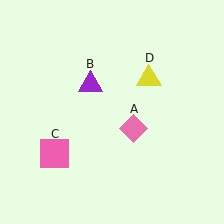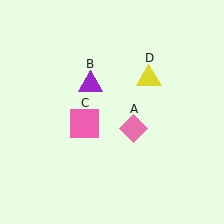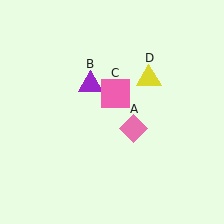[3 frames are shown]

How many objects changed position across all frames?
1 object changed position: pink square (object C).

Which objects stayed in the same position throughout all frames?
Pink diamond (object A) and purple triangle (object B) and yellow triangle (object D) remained stationary.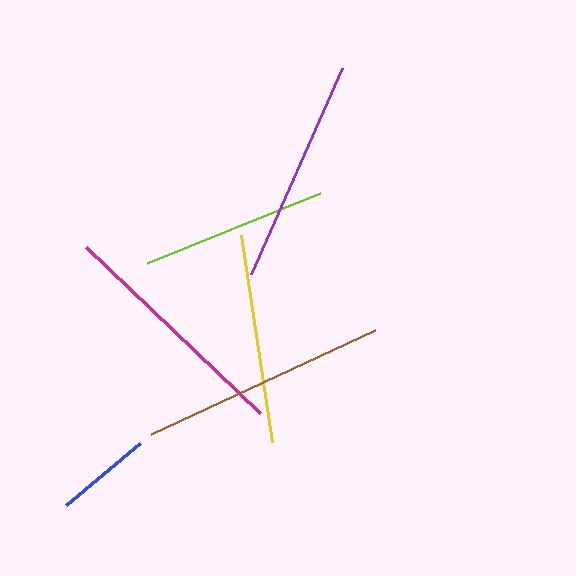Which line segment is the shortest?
The blue line is the shortest at approximately 96 pixels.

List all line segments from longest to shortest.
From longest to shortest: brown, magenta, purple, yellow, lime, blue.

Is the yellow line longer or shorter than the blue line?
The yellow line is longer than the blue line.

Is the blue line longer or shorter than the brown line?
The brown line is longer than the blue line.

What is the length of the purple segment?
The purple segment is approximately 225 pixels long.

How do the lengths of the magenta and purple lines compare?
The magenta and purple lines are approximately the same length.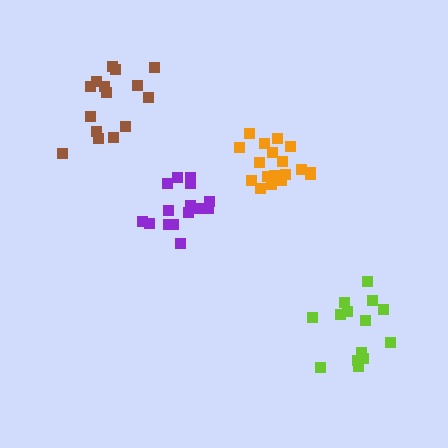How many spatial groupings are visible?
There are 4 spatial groupings.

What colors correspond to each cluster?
The clusters are colored: orange, lime, brown, purple.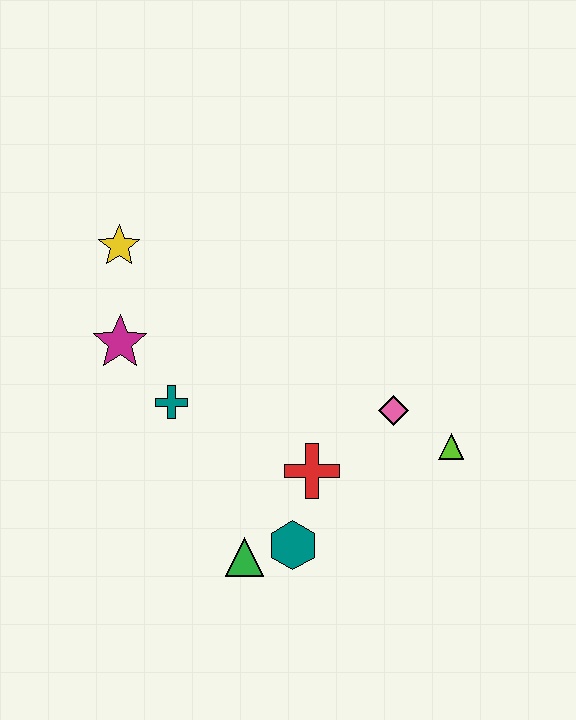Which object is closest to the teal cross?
The magenta star is closest to the teal cross.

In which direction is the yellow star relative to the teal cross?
The yellow star is above the teal cross.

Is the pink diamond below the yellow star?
Yes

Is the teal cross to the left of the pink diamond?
Yes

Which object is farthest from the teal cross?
The lime triangle is farthest from the teal cross.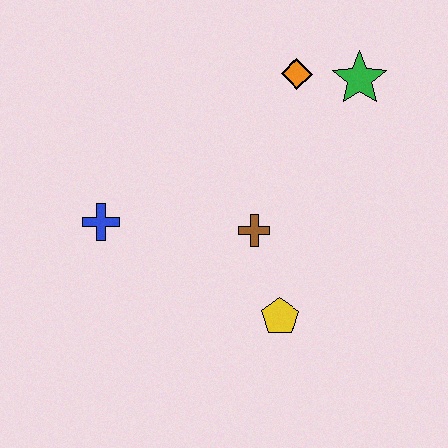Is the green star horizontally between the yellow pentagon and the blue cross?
No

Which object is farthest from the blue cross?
The green star is farthest from the blue cross.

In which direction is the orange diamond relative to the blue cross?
The orange diamond is to the right of the blue cross.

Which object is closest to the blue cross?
The brown cross is closest to the blue cross.